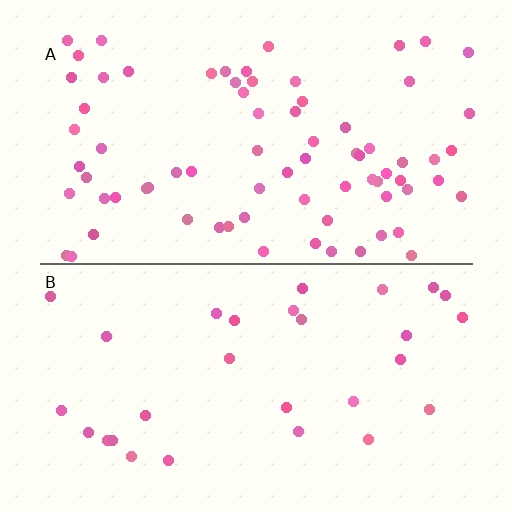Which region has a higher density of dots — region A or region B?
A (the top).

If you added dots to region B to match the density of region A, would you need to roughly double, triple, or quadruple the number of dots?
Approximately triple.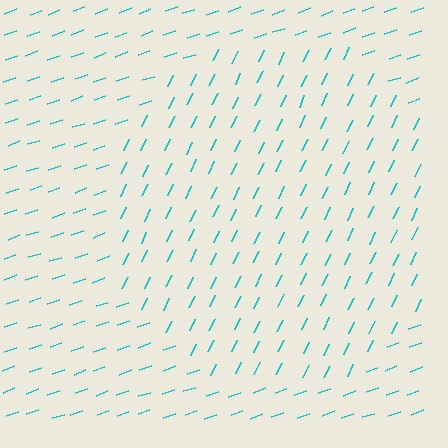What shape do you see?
I see a circle.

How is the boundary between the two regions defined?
The boundary is defined purely by a change in line orientation (approximately 45 degrees difference). All lines are the same color and thickness.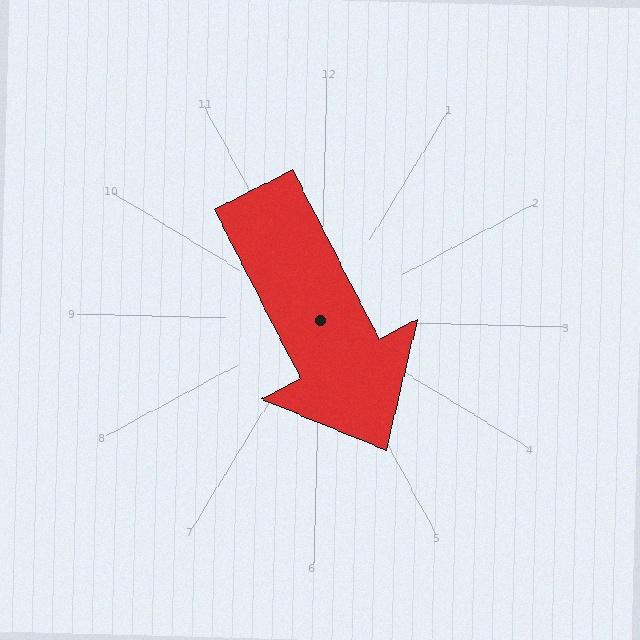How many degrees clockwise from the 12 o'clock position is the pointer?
Approximately 152 degrees.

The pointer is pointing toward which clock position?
Roughly 5 o'clock.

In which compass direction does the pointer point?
Southeast.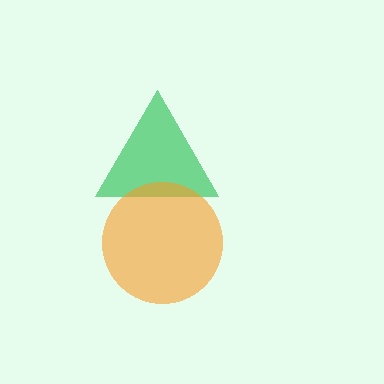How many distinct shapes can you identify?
There are 2 distinct shapes: a green triangle, an orange circle.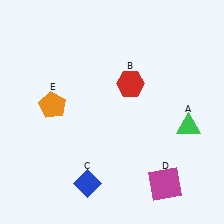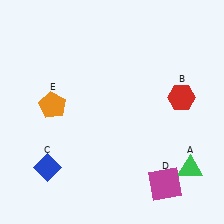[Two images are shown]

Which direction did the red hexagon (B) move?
The red hexagon (B) moved right.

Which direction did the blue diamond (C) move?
The blue diamond (C) moved left.